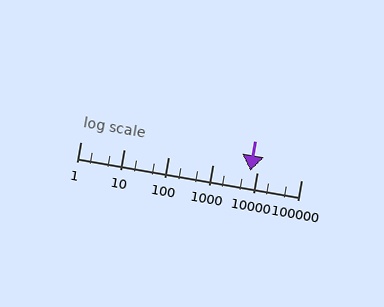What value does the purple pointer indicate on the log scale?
The pointer indicates approximately 7000.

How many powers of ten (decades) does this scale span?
The scale spans 5 decades, from 1 to 100000.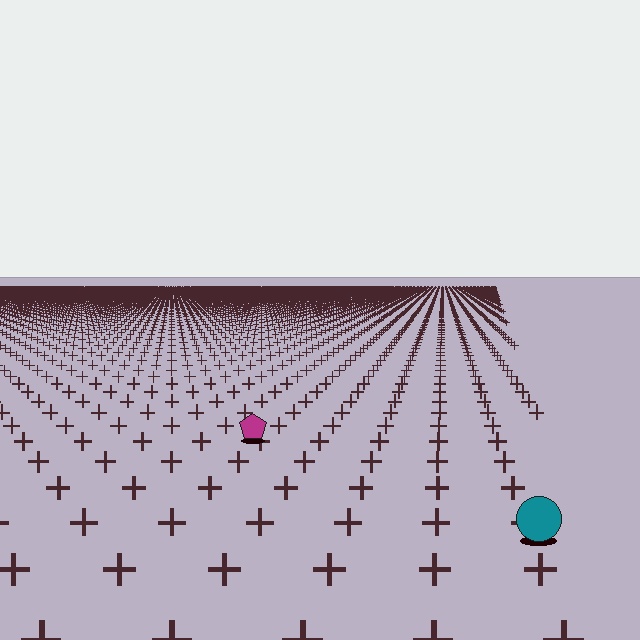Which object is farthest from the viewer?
The magenta pentagon is farthest from the viewer. It appears smaller and the ground texture around it is denser.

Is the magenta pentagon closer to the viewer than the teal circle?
No. The teal circle is closer — you can tell from the texture gradient: the ground texture is coarser near it.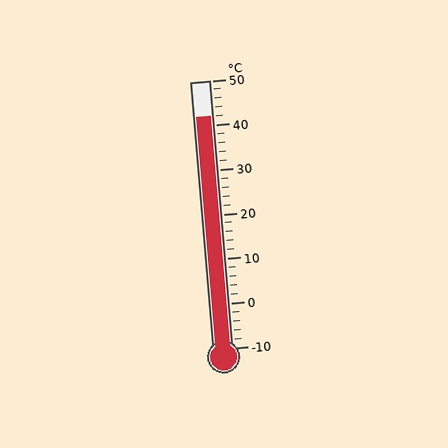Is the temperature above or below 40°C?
The temperature is above 40°C.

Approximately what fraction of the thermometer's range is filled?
The thermometer is filled to approximately 85% of its range.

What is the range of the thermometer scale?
The thermometer scale ranges from -10°C to 50°C.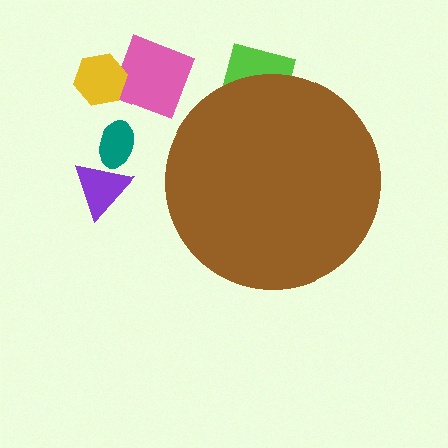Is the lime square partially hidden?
Yes, the lime square is partially hidden behind the brown circle.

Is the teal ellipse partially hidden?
No, the teal ellipse is fully visible.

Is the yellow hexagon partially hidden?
No, the yellow hexagon is fully visible.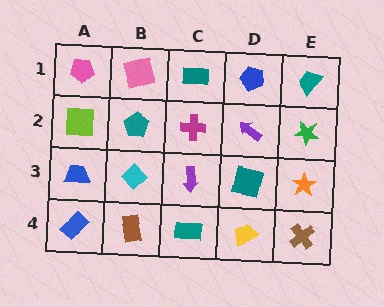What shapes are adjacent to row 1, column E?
A green star (row 2, column E), a blue pentagon (row 1, column D).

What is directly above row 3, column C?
A magenta cross.